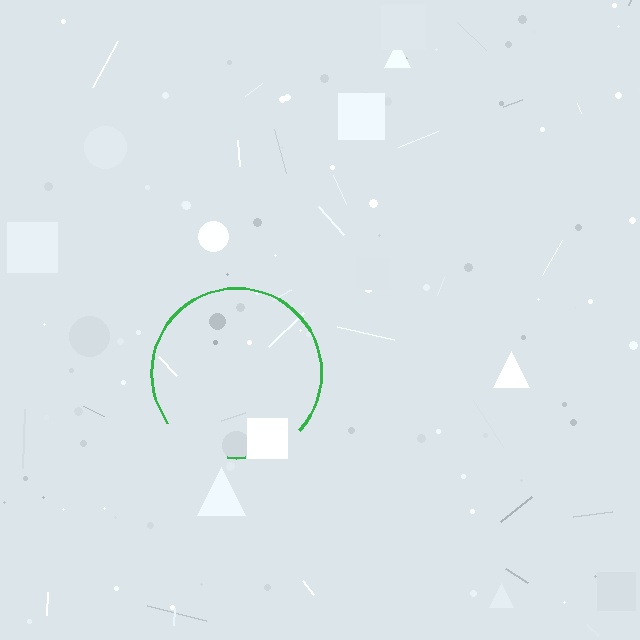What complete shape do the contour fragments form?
The contour fragments form a circle.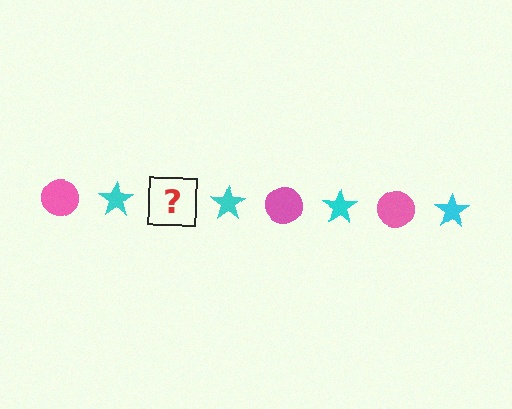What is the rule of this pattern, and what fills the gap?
The rule is that the pattern alternates between pink circle and cyan star. The gap should be filled with a pink circle.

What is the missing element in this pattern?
The missing element is a pink circle.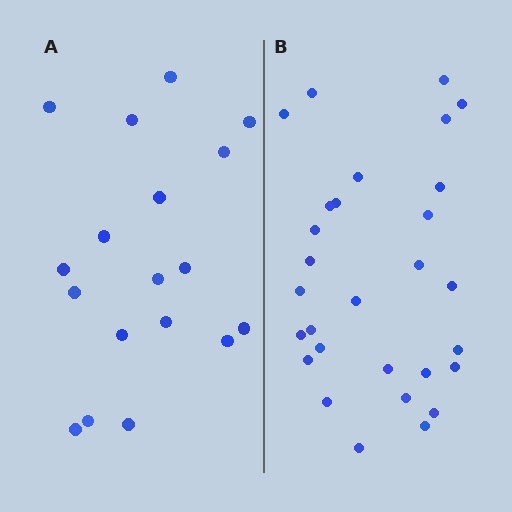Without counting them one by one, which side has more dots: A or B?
Region B (the right region) has more dots.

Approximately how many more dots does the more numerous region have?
Region B has roughly 12 or so more dots than region A.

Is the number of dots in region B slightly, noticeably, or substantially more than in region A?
Region B has substantially more. The ratio is roughly 1.6 to 1.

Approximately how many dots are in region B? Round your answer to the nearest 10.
About 30 dots. (The exact count is 29, which rounds to 30.)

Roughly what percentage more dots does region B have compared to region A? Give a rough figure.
About 60% more.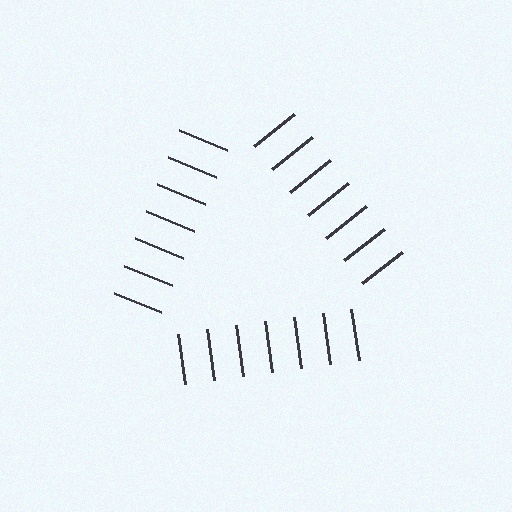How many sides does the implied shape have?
3 sides — the line-ends trace a triangle.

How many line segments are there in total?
21 — 7 along each of the 3 edges.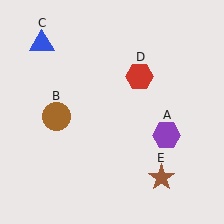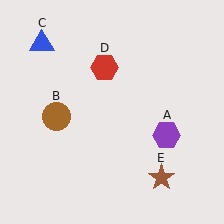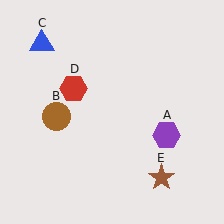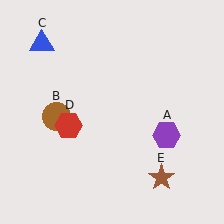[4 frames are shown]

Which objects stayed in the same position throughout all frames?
Purple hexagon (object A) and brown circle (object B) and blue triangle (object C) and brown star (object E) remained stationary.